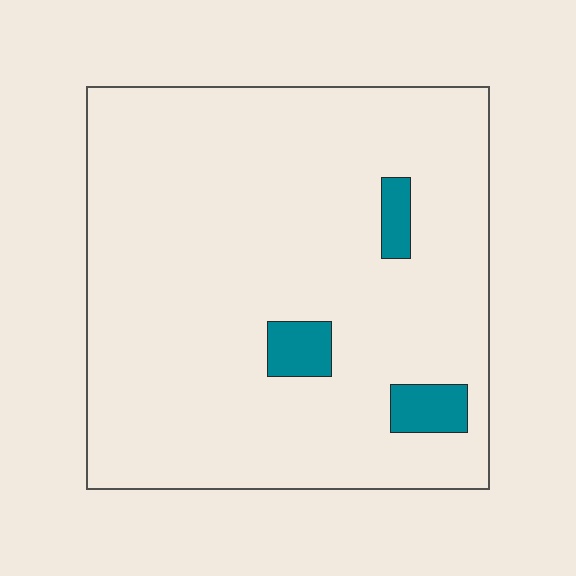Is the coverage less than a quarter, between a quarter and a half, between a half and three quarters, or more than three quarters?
Less than a quarter.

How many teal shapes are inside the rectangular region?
3.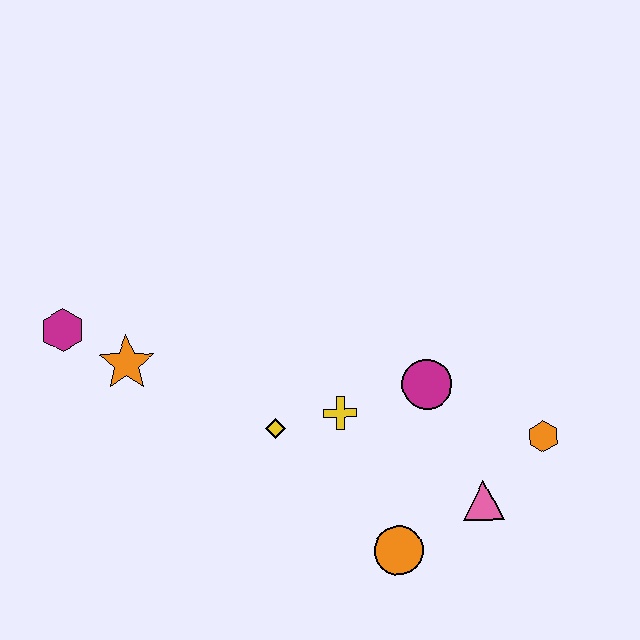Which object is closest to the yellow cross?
The yellow diamond is closest to the yellow cross.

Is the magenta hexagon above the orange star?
Yes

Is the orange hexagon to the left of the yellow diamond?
No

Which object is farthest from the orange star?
The orange hexagon is farthest from the orange star.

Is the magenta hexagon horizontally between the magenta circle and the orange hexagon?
No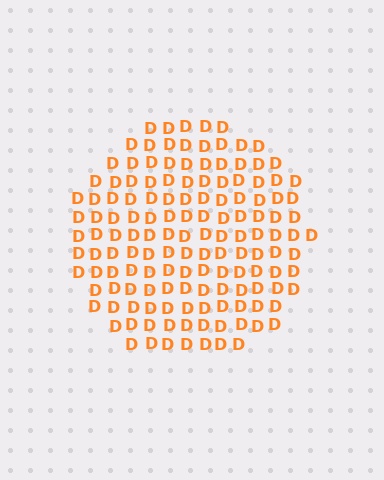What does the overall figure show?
The overall figure shows a circle.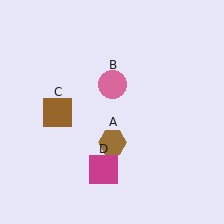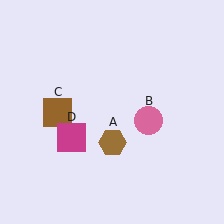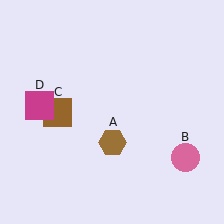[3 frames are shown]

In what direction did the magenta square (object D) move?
The magenta square (object D) moved up and to the left.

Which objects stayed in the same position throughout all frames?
Brown hexagon (object A) and brown square (object C) remained stationary.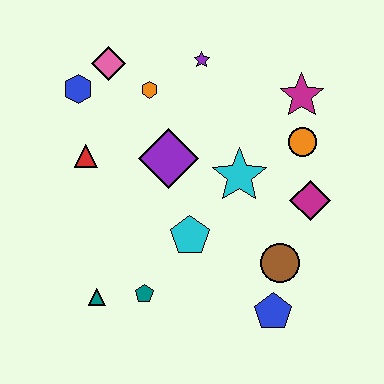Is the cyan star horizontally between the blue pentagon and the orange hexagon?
Yes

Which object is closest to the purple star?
The orange hexagon is closest to the purple star.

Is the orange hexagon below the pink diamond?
Yes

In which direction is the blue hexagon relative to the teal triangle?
The blue hexagon is above the teal triangle.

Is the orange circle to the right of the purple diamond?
Yes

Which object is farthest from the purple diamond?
The blue pentagon is farthest from the purple diamond.